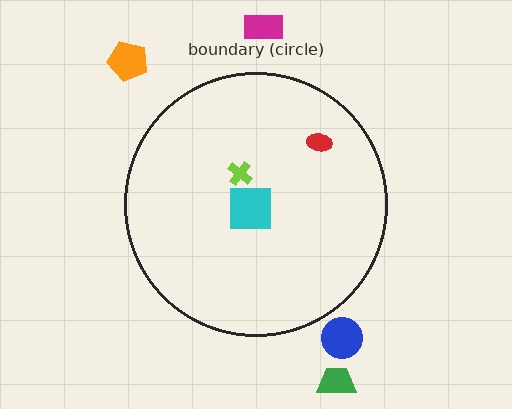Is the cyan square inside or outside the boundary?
Inside.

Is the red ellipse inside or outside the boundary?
Inside.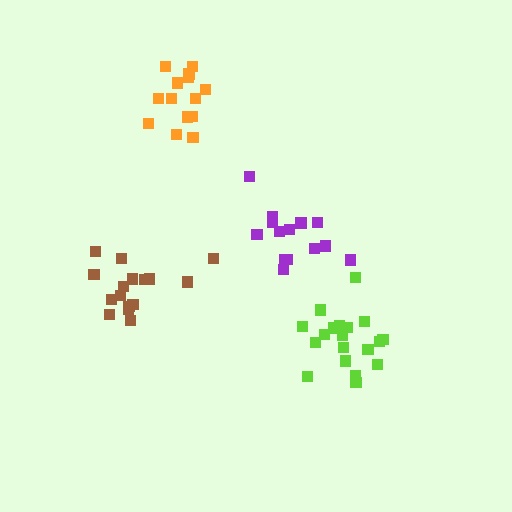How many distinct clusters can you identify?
There are 4 distinct clusters.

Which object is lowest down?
The lime cluster is bottommost.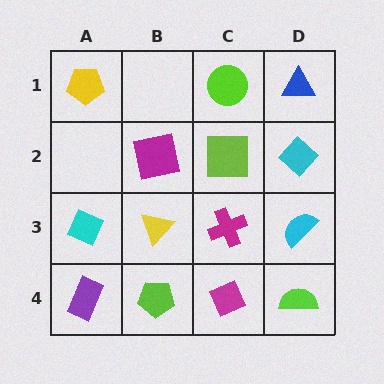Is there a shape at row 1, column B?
No, that cell is empty.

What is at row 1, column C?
A lime circle.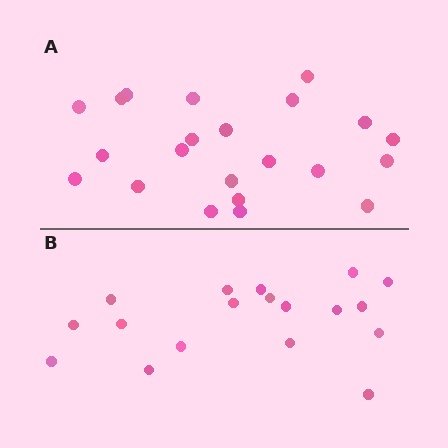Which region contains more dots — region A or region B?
Region A (the top region) has more dots.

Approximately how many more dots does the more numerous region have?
Region A has about 4 more dots than region B.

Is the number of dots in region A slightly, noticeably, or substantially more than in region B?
Region A has only slightly more — the two regions are fairly close. The ratio is roughly 1.2 to 1.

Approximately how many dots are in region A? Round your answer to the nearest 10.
About 20 dots. (The exact count is 22, which rounds to 20.)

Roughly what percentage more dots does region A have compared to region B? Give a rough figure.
About 20% more.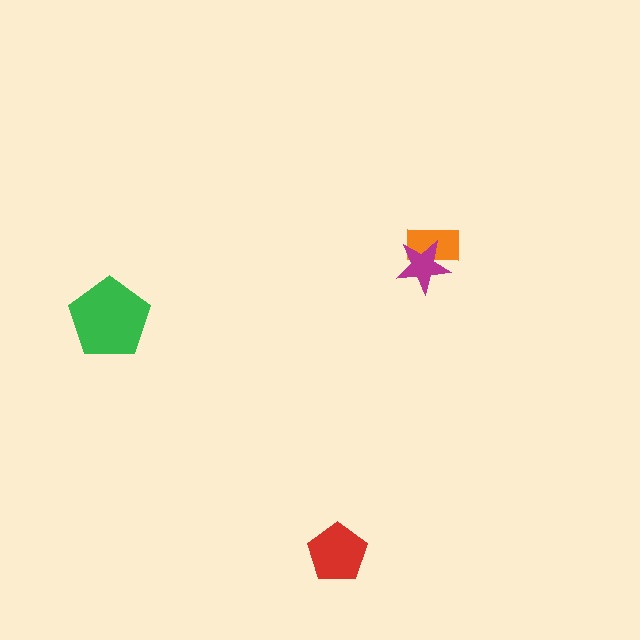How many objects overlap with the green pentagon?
0 objects overlap with the green pentagon.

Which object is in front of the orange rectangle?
The magenta star is in front of the orange rectangle.